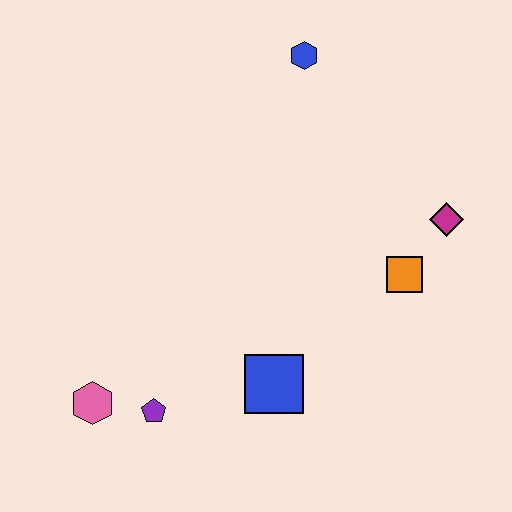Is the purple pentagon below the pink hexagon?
Yes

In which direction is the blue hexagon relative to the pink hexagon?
The blue hexagon is above the pink hexagon.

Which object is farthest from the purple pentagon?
The blue hexagon is farthest from the purple pentagon.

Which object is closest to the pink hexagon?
The purple pentagon is closest to the pink hexagon.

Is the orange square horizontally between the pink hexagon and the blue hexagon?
No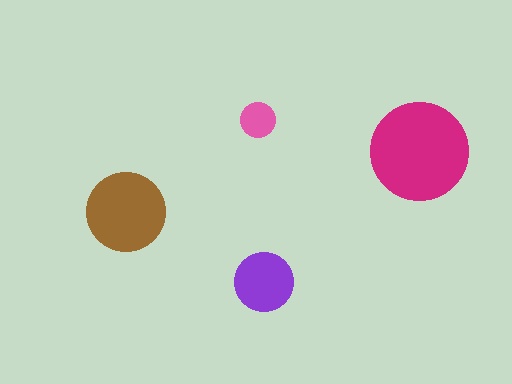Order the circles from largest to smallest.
the magenta one, the brown one, the purple one, the pink one.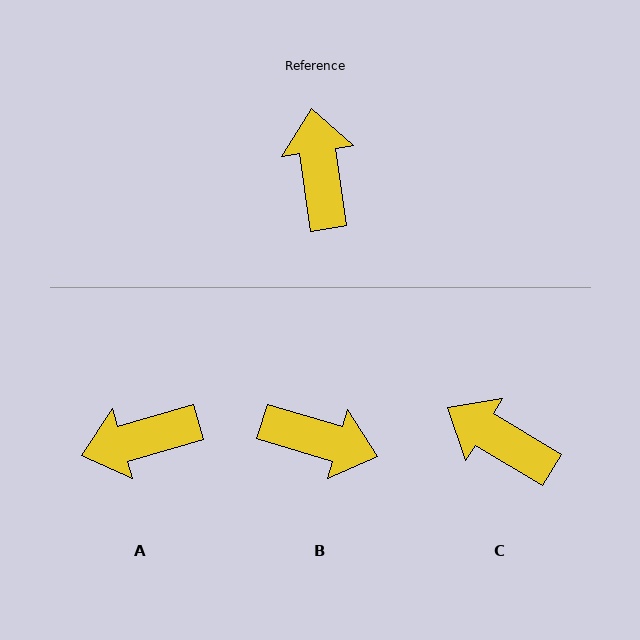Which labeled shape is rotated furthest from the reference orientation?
B, about 115 degrees away.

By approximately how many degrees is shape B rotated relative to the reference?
Approximately 115 degrees clockwise.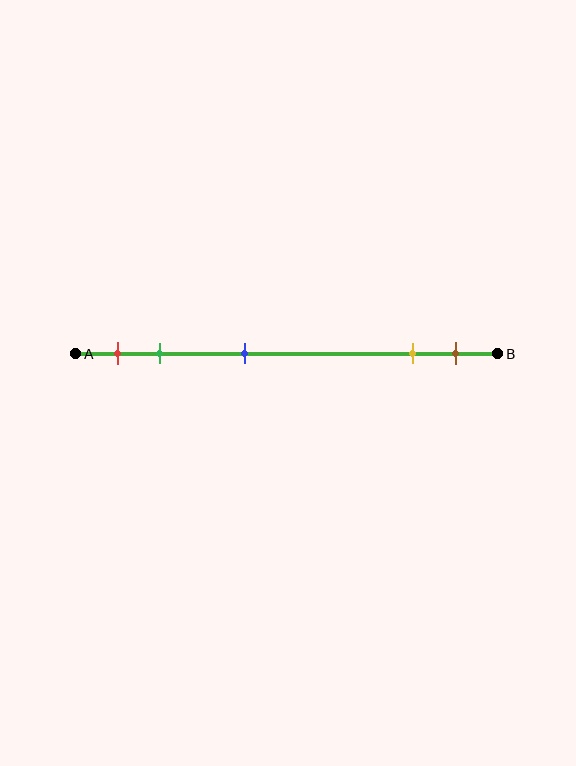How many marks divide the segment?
There are 5 marks dividing the segment.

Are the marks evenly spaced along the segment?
No, the marks are not evenly spaced.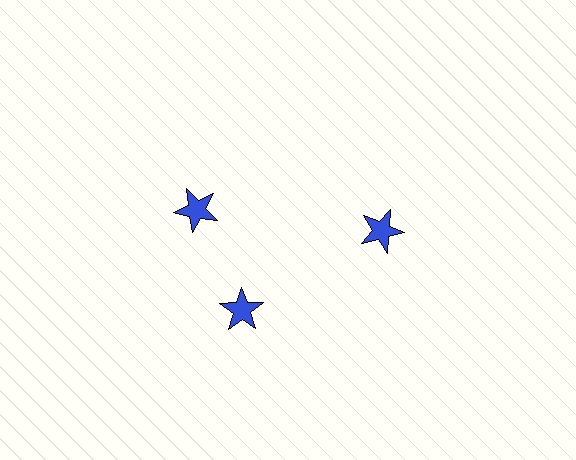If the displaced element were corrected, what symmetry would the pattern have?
It would have 3-fold rotational symmetry — the pattern would map onto itself every 120 degrees.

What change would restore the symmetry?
The symmetry would be restored by rotating it back into even spacing with its neighbors so that all 3 stars sit at equal angles and equal distance from the center.